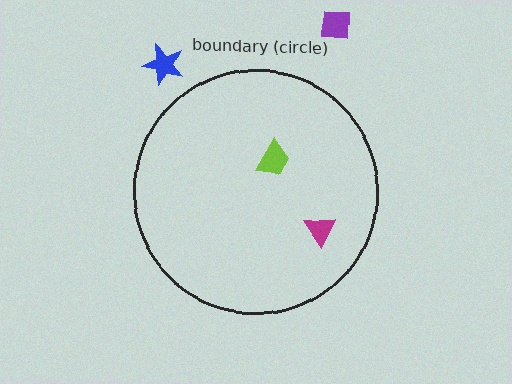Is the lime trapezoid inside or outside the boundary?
Inside.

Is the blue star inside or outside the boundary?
Outside.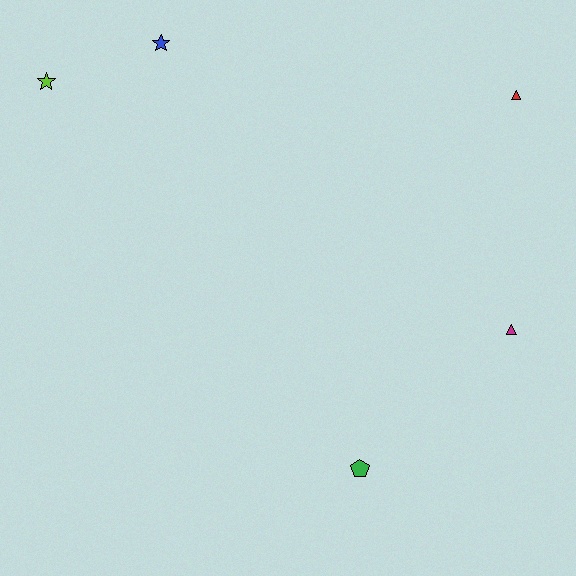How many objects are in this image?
There are 5 objects.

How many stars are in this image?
There are 2 stars.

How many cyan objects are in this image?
There are no cyan objects.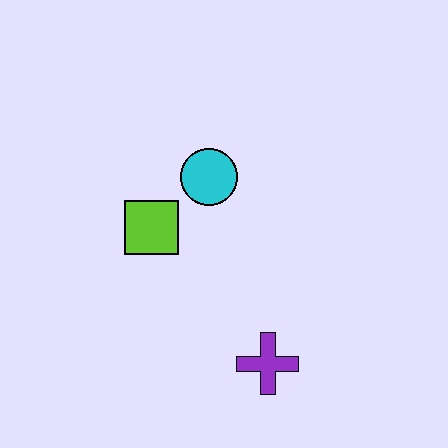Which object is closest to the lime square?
The cyan circle is closest to the lime square.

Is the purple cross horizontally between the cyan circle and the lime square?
No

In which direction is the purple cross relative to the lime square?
The purple cross is below the lime square.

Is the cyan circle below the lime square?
No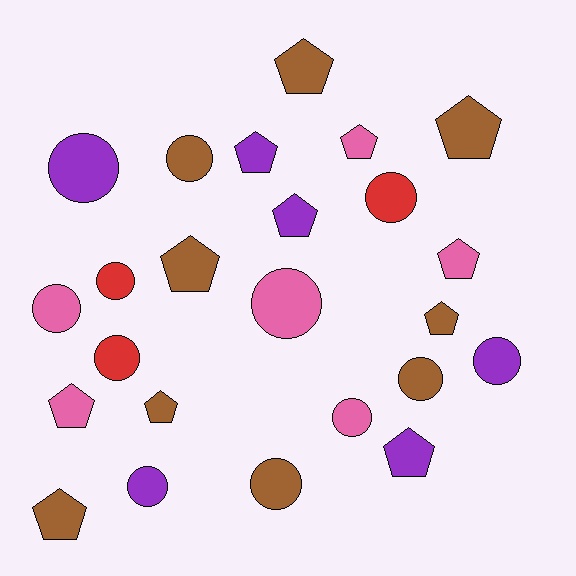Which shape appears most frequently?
Pentagon, with 12 objects.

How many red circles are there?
There are 3 red circles.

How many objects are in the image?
There are 24 objects.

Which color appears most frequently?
Brown, with 9 objects.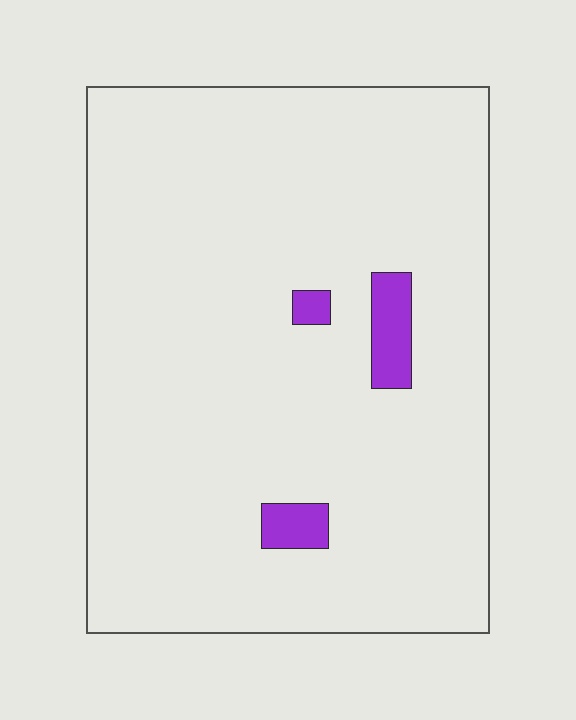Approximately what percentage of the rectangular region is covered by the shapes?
Approximately 5%.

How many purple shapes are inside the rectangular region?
3.